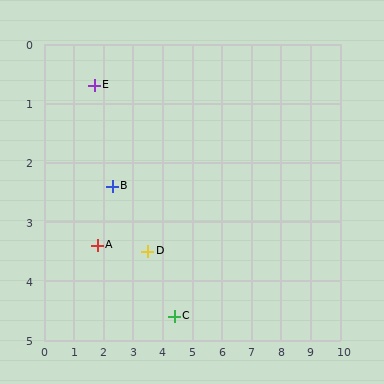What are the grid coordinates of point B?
Point B is at approximately (2.3, 2.4).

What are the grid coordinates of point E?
Point E is at approximately (1.7, 0.7).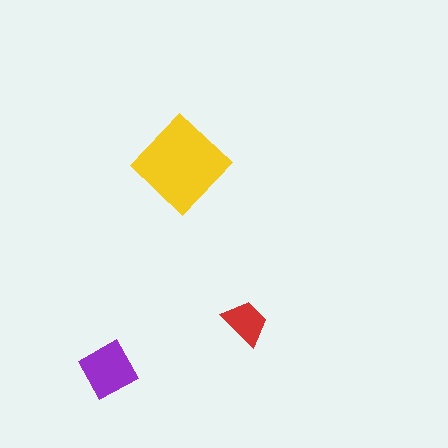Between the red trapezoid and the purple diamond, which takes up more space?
The purple diamond.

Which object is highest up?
The yellow diamond is topmost.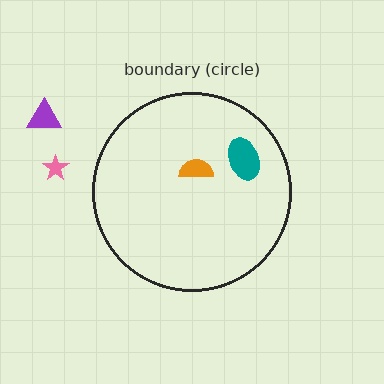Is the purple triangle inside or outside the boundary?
Outside.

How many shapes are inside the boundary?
2 inside, 2 outside.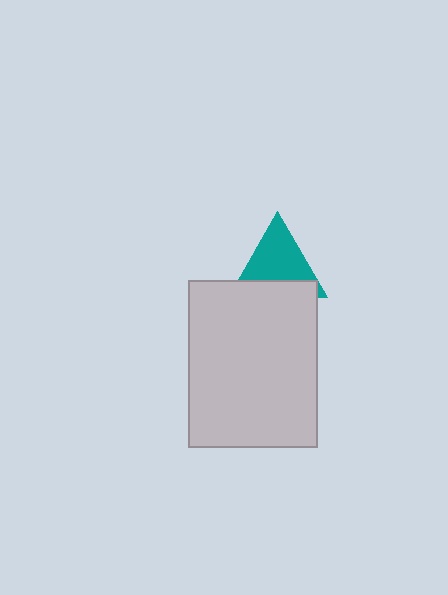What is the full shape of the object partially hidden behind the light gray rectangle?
The partially hidden object is a teal triangle.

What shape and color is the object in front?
The object in front is a light gray rectangle.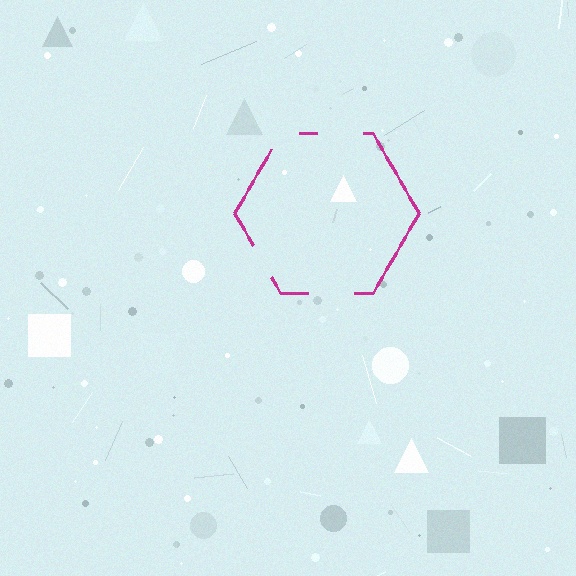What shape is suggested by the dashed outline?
The dashed outline suggests a hexagon.